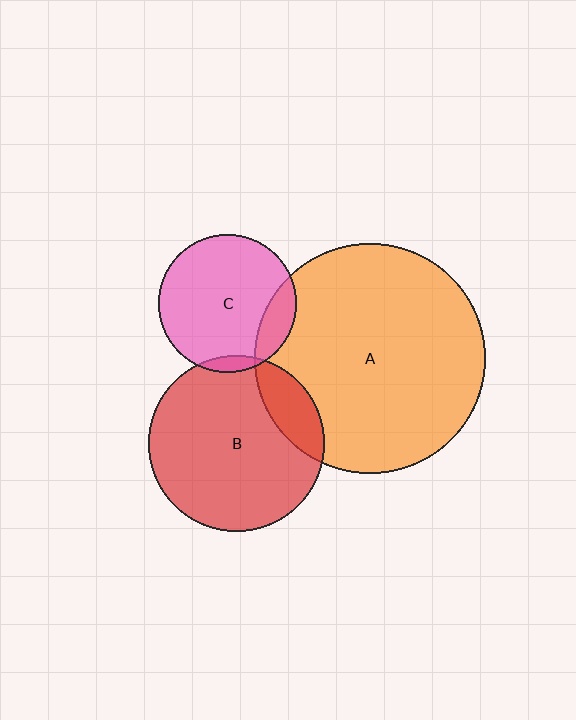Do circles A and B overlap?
Yes.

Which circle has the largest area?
Circle A (orange).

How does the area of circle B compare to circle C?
Approximately 1.6 times.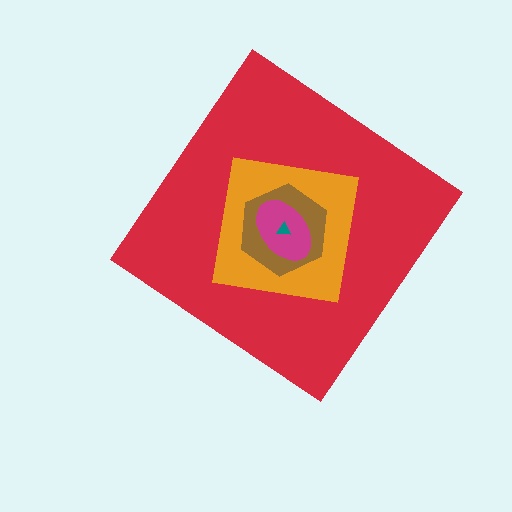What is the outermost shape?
The red diamond.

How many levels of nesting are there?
5.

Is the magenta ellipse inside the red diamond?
Yes.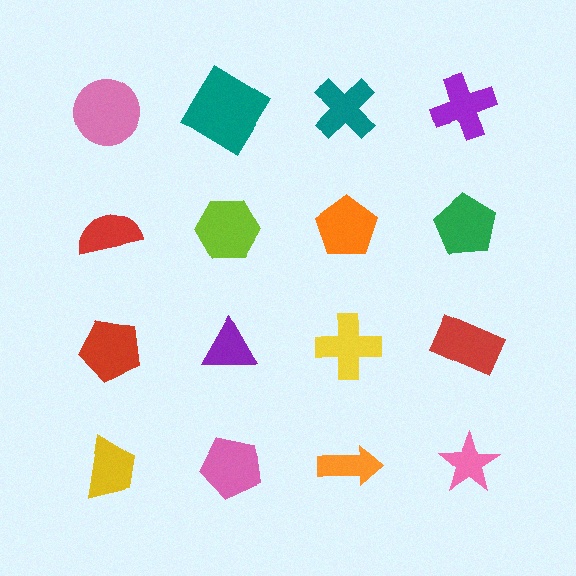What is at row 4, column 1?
A yellow trapezoid.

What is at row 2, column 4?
A green pentagon.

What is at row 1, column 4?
A purple cross.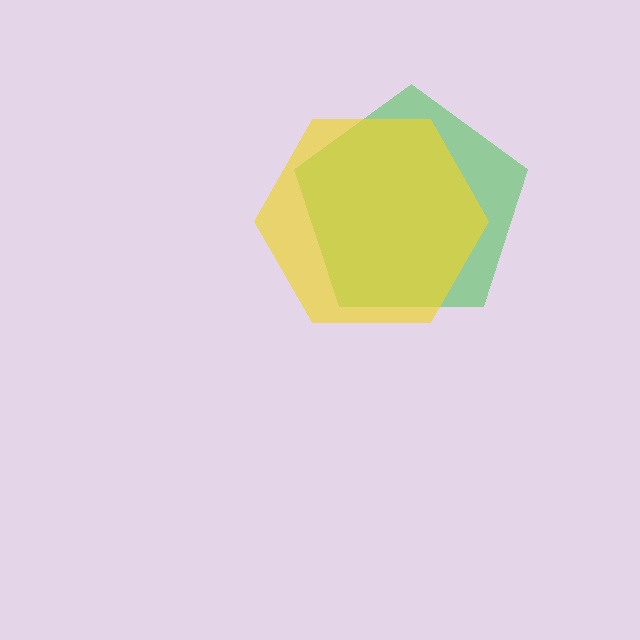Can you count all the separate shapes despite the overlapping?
Yes, there are 2 separate shapes.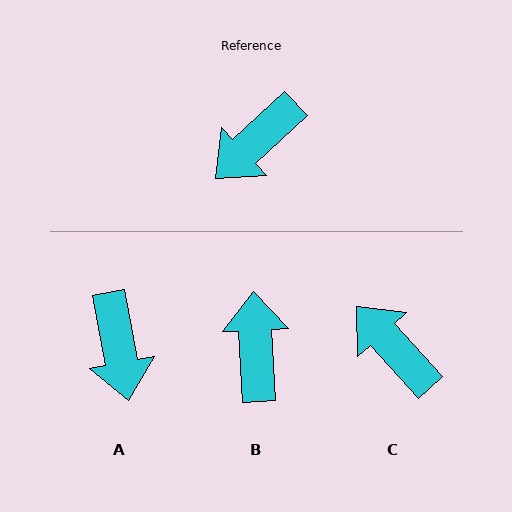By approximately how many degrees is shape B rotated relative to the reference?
Approximately 130 degrees clockwise.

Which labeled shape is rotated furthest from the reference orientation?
B, about 130 degrees away.